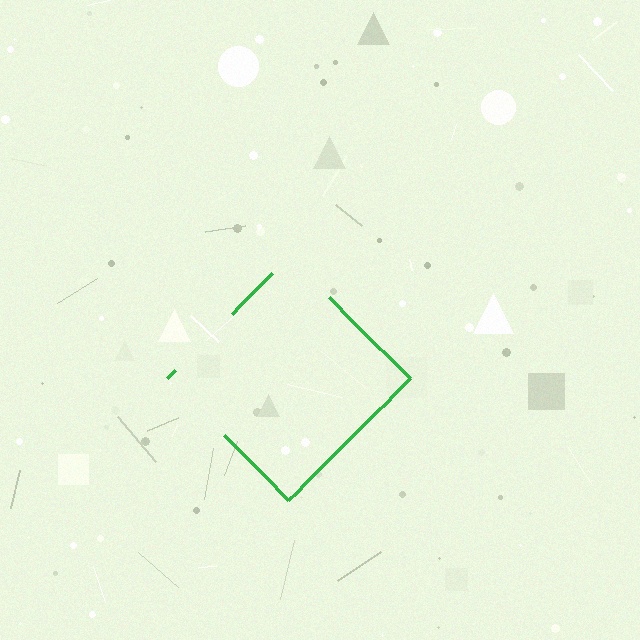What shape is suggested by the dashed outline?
The dashed outline suggests a diamond.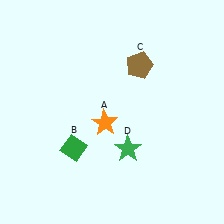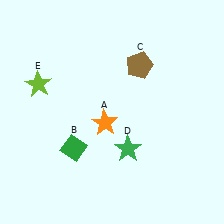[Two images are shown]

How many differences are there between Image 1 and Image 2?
There is 1 difference between the two images.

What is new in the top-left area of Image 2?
A lime star (E) was added in the top-left area of Image 2.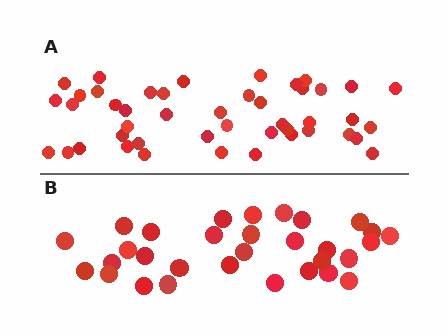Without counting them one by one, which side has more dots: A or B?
Region A (the top region) has more dots.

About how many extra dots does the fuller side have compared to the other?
Region A has approximately 15 more dots than region B.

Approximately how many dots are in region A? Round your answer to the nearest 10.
About 40 dots. (The exact count is 45, which rounds to 40.)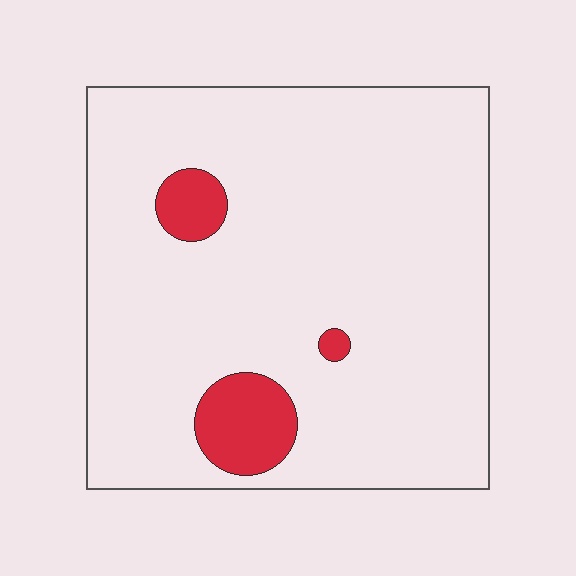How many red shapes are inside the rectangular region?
3.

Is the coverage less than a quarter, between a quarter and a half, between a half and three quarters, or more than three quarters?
Less than a quarter.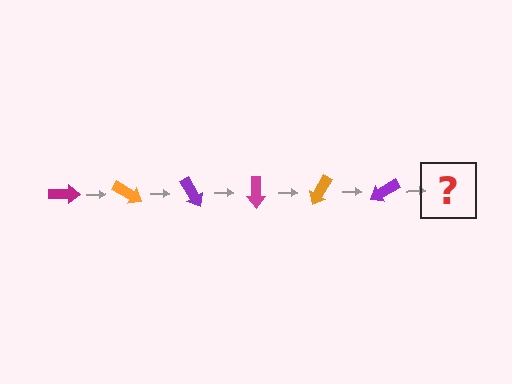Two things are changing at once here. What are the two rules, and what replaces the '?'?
The two rules are that it rotates 30 degrees each step and the color cycles through magenta, orange, and purple. The '?' should be a magenta arrow, rotated 180 degrees from the start.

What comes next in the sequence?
The next element should be a magenta arrow, rotated 180 degrees from the start.